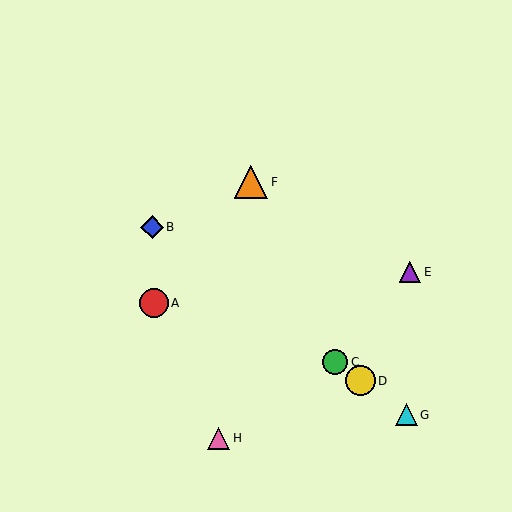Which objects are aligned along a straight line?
Objects B, C, D, G are aligned along a straight line.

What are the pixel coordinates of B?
Object B is at (152, 227).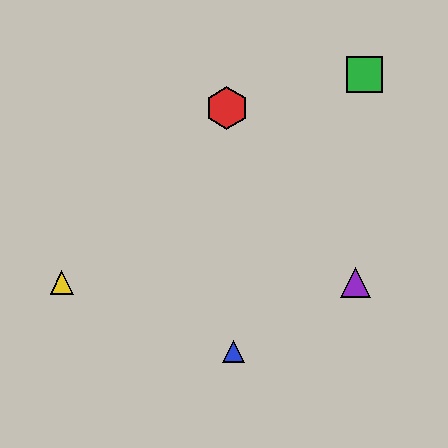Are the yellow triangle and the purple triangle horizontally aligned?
Yes, both are at y≈283.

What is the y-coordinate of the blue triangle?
The blue triangle is at y≈351.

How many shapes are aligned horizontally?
2 shapes (the yellow triangle, the purple triangle) are aligned horizontally.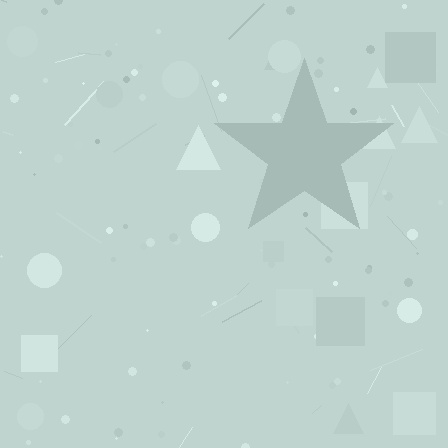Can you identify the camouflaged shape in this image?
The camouflaged shape is a star.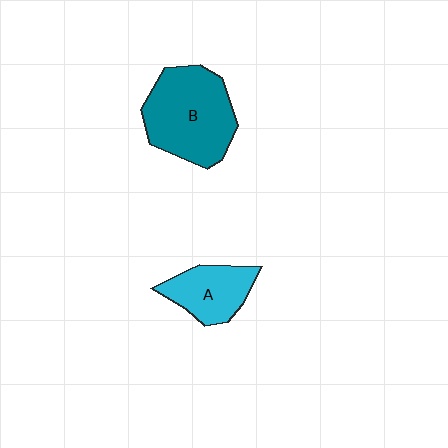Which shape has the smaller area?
Shape A (cyan).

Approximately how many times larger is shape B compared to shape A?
Approximately 1.8 times.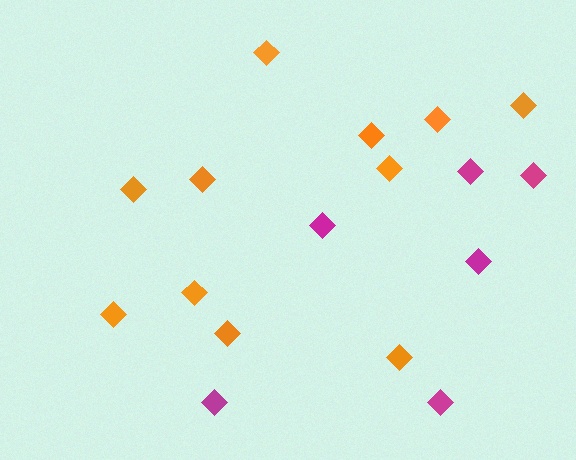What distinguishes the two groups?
There are 2 groups: one group of magenta diamonds (6) and one group of orange diamonds (11).